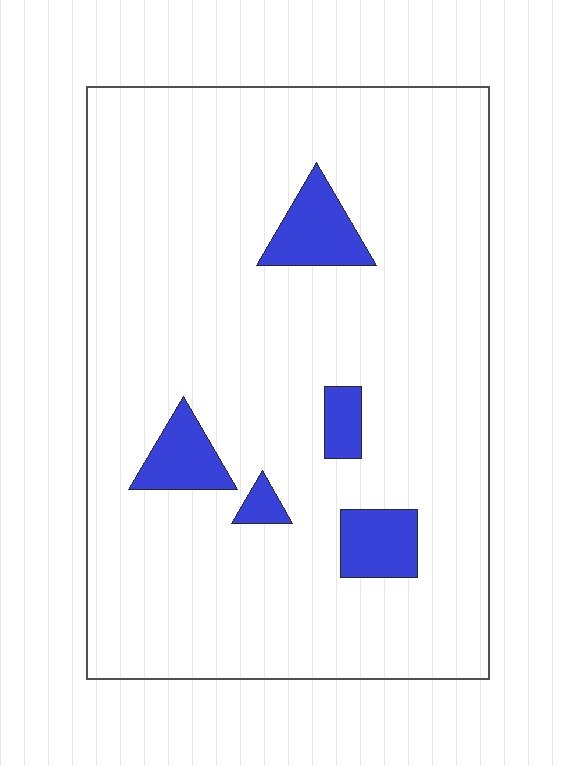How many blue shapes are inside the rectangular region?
5.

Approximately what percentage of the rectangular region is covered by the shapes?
Approximately 10%.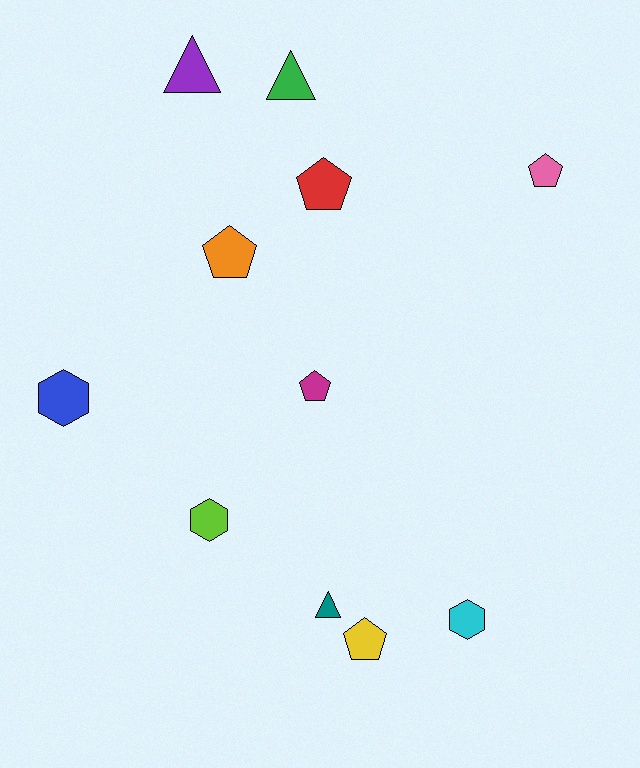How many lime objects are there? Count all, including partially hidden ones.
There is 1 lime object.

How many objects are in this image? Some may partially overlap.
There are 11 objects.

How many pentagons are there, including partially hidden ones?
There are 5 pentagons.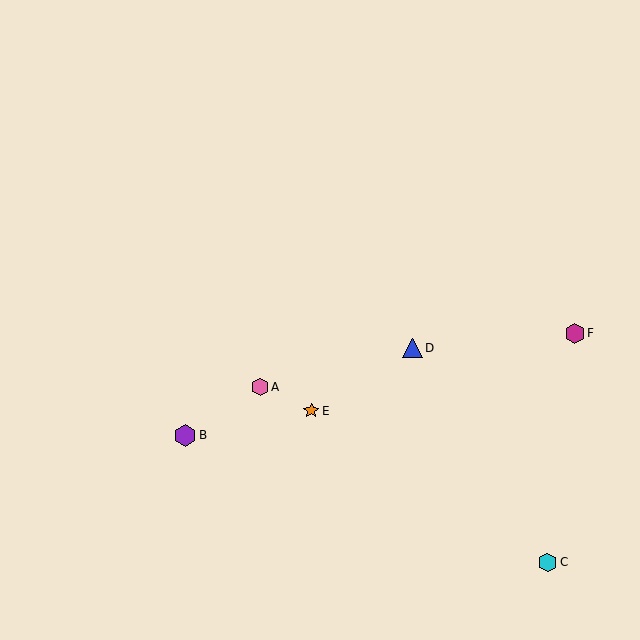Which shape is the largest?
The purple hexagon (labeled B) is the largest.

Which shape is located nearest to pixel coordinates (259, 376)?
The pink hexagon (labeled A) at (260, 387) is nearest to that location.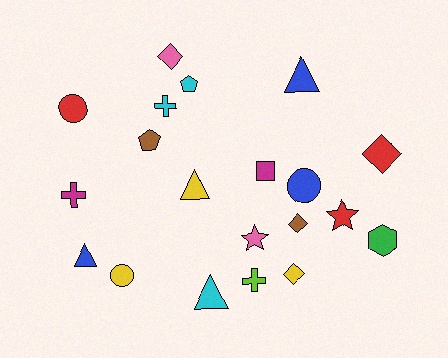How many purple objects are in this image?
There are no purple objects.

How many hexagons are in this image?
There is 1 hexagon.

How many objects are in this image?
There are 20 objects.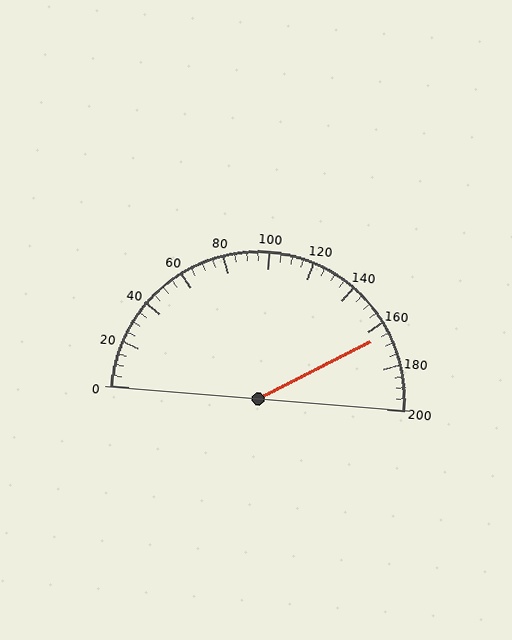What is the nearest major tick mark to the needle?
The nearest major tick mark is 160.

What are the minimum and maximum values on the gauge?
The gauge ranges from 0 to 200.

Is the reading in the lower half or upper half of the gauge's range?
The reading is in the upper half of the range (0 to 200).